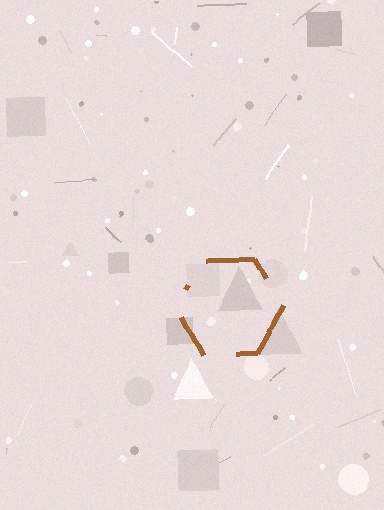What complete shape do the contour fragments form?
The contour fragments form a hexagon.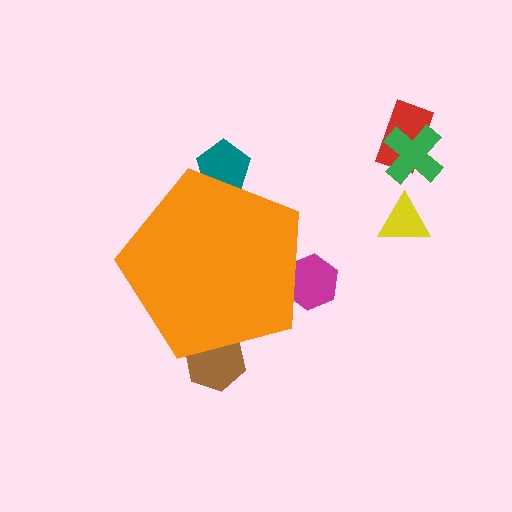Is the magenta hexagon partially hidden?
Yes, the magenta hexagon is partially hidden behind the orange pentagon.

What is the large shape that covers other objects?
An orange pentagon.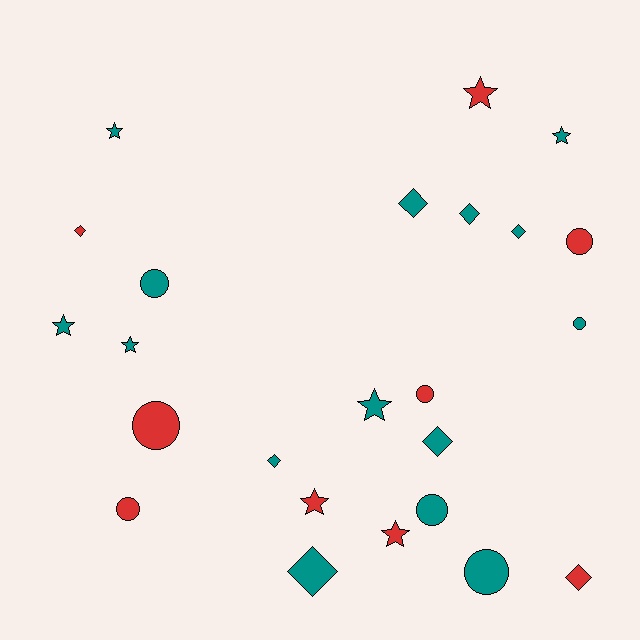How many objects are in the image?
There are 24 objects.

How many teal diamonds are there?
There are 6 teal diamonds.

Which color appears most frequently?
Teal, with 15 objects.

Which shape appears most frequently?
Circle, with 8 objects.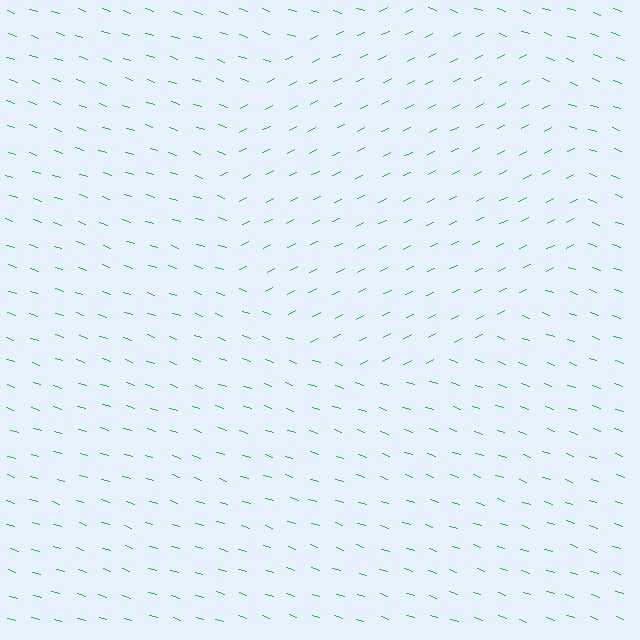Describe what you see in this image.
The image is filled with small green line segments. A circle region in the image has lines oriented differently from the surrounding lines, creating a visible texture boundary.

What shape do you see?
I see a circle.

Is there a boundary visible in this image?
Yes, there is a texture boundary formed by a change in line orientation.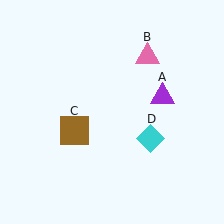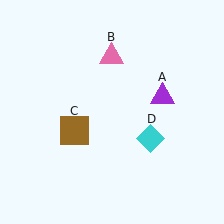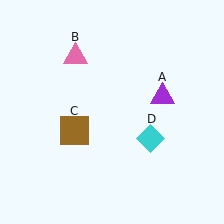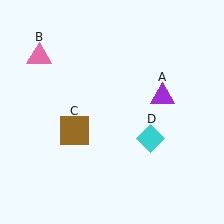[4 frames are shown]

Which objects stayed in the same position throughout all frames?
Purple triangle (object A) and brown square (object C) and cyan diamond (object D) remained stationary.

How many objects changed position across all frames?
1 object changed position: pink triangle (object B).